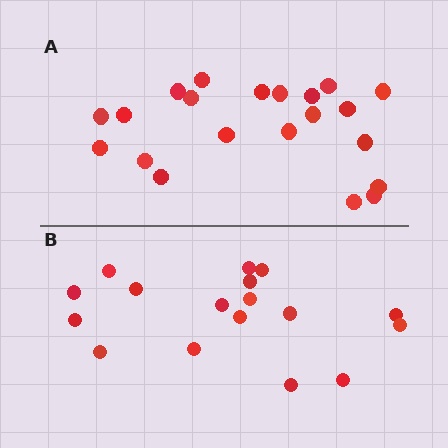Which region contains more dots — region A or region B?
Region A (the top region) has more dots.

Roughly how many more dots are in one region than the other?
Region A has about 4 more dots than region B.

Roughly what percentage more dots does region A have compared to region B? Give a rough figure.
About 25% more.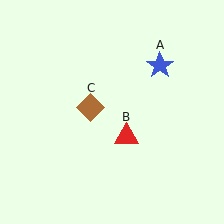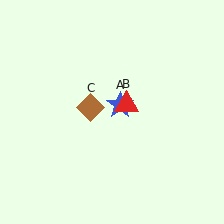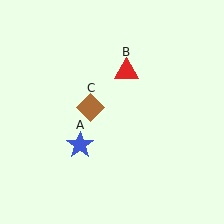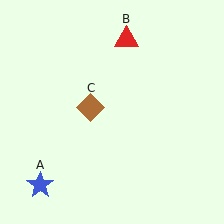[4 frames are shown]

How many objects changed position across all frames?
2 objects changed position: blue star (object A), red triangle (object B).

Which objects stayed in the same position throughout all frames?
Brown diamond (object C) remained stationary.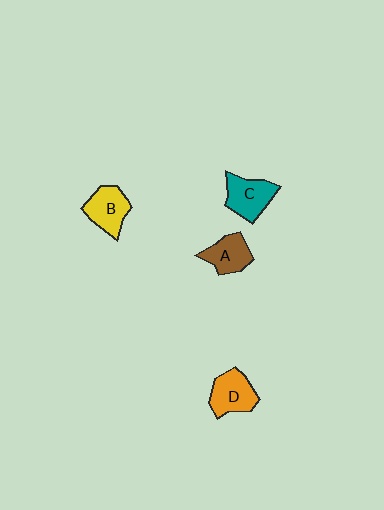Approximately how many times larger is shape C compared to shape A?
Approximately 1.2 times.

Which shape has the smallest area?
Shape A (brown).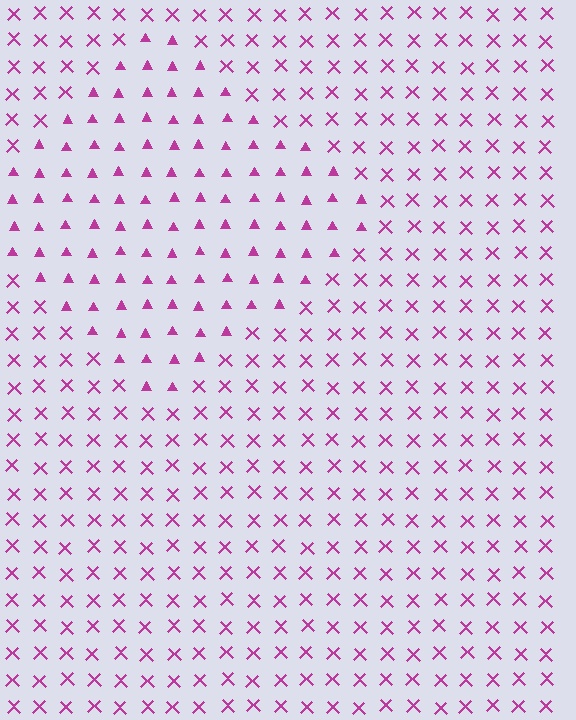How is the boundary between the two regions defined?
The boundary is defined by a change in element shape: triangles inside vs. X marks outside. All elements share the same color and spacing.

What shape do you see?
I see a diamond.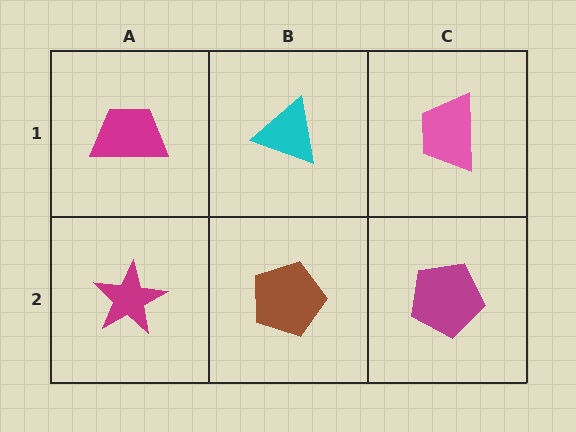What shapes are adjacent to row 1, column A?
A magenta star (row 2, column A), a cyan triangle (row 1, column B).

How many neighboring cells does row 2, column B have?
3.